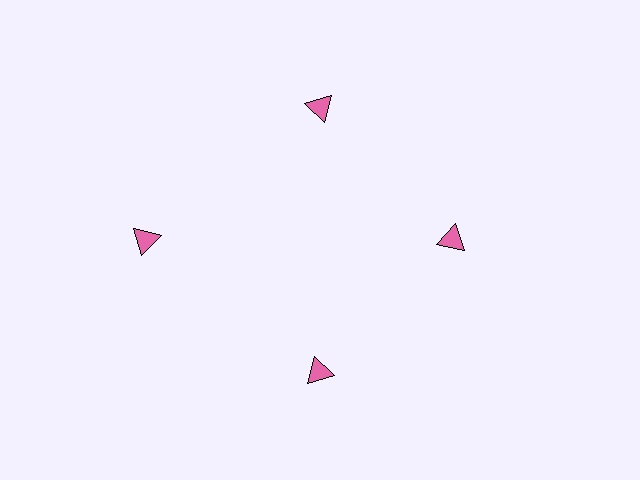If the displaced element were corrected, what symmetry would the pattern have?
It would have 4-fold rotational symmetry — the pattern would map onto itself every 90 degrees.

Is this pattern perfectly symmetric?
No. The 4 pink triangles are arranged in a ring, but one element near the 9 o'clock position is pushed outward from the center, breaking the 4-fold rotational symmetry.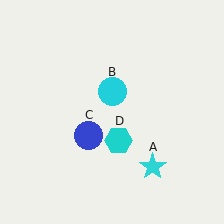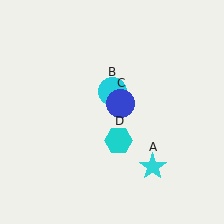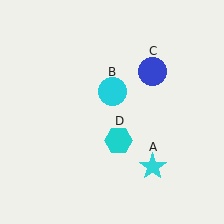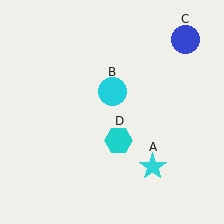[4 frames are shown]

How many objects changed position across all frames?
1 object changed position: blue circle (object C).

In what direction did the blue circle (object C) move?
The blue circle (object C) moved up and to the right.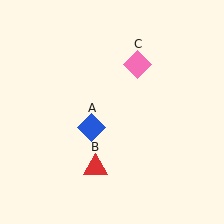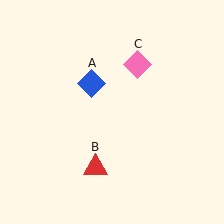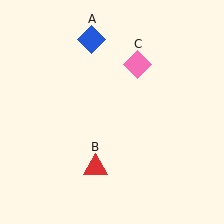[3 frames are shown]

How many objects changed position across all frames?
1 object changed position: blue diamond (object A).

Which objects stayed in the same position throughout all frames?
Red triangle (object B) and pink diamond (object C) remained stationary.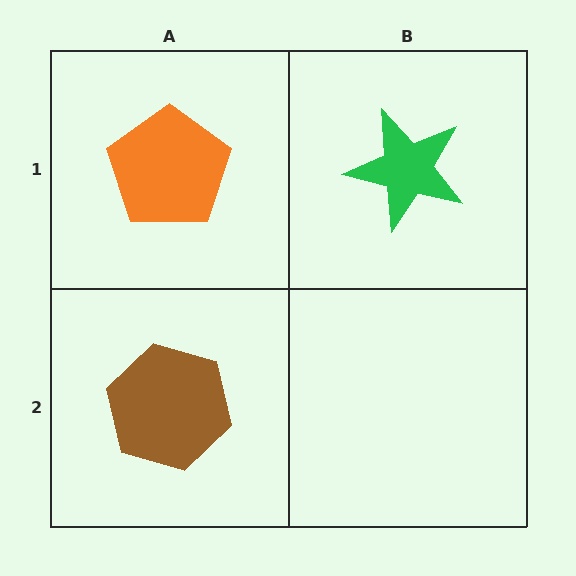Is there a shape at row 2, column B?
No, that cell is empty.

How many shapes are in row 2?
1 shape.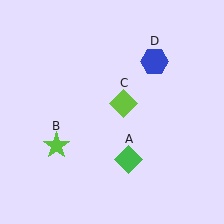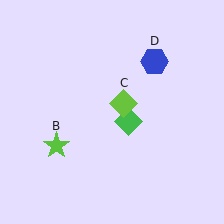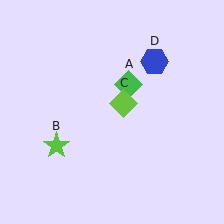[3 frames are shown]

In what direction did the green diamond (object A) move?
The green diamond (object A) moved up.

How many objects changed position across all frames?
1 object changed position: green diamond (object A).